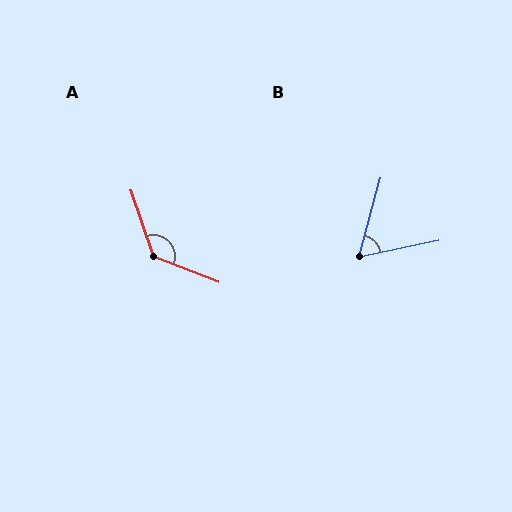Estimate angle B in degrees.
Approximately 63 degrees.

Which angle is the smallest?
B, at approximately 63 degrees.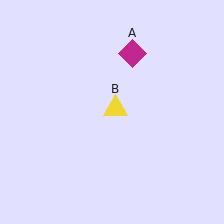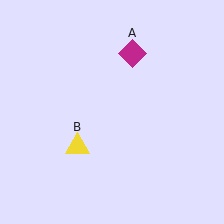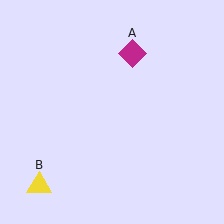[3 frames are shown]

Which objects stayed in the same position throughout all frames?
Magenta diamond (object A) remained stationary.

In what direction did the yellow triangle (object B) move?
The yellow triangle (object B) moved down and to the left.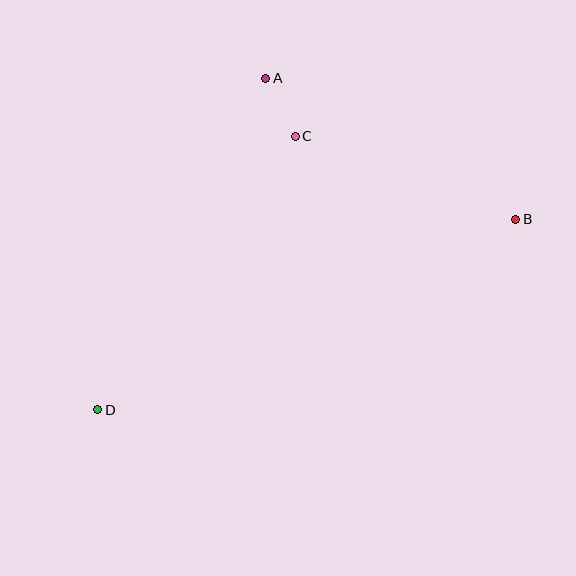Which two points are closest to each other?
Points A and C are closest to each other.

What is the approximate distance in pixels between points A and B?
The distance between A and B is approximately 287 pixels.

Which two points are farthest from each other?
Points B and D are farthest from each other.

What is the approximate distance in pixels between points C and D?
The distance between C and D is approximately 337 pixels.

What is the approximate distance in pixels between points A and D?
The distance between A and D is approximately 371 pixels.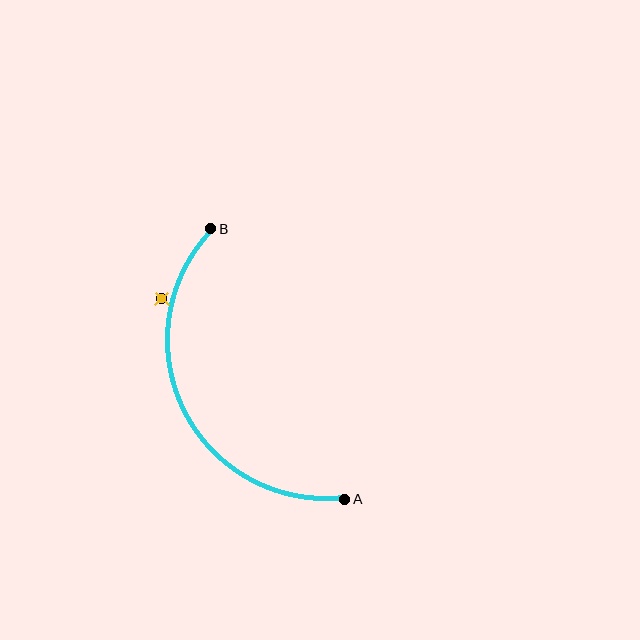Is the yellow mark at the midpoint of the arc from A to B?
No — the yellow mark does not lie on the arc at all. It sits slightly outside the curve.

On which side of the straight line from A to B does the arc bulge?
The arc bulges to the left of the straight line connecting A and B.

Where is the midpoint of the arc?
The arc midpoint is the point on the curve farthest from the straight line joining A and B. It sits to the left of that line.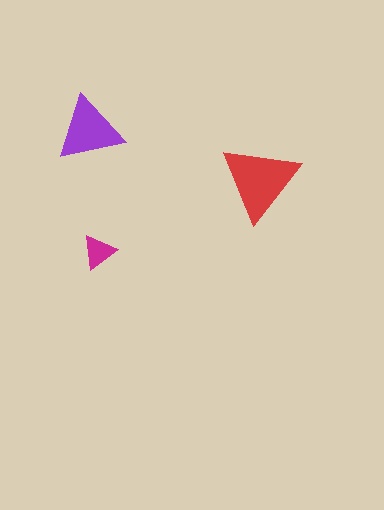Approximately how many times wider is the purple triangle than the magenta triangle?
About 2 times wider.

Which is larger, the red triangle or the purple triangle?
The red one.